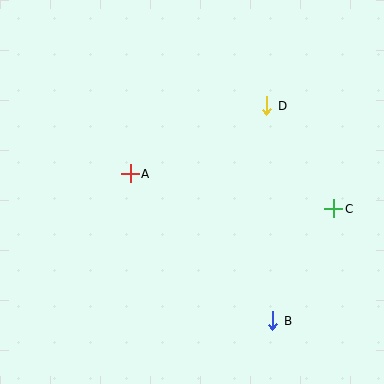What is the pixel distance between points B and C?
The distance between B and C is 127 pixels.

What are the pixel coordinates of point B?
Point B is at (272, 321).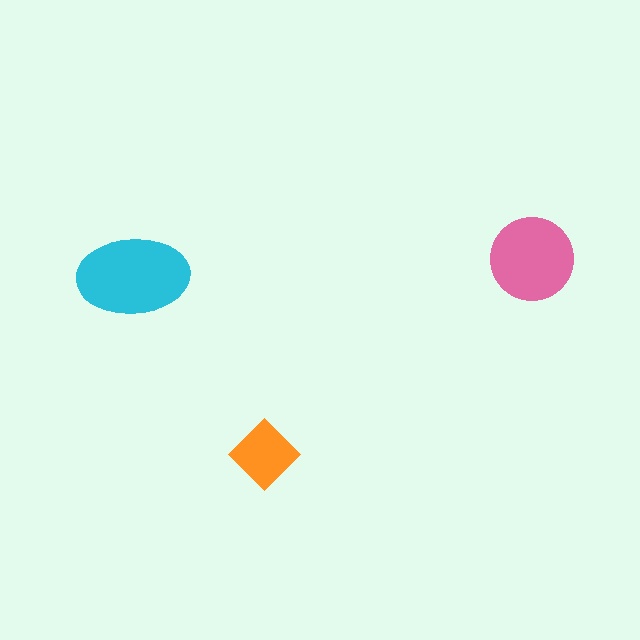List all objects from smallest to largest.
The orange diamond, the pink circle, the cyan ellipse.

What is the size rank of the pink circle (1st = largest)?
2nd.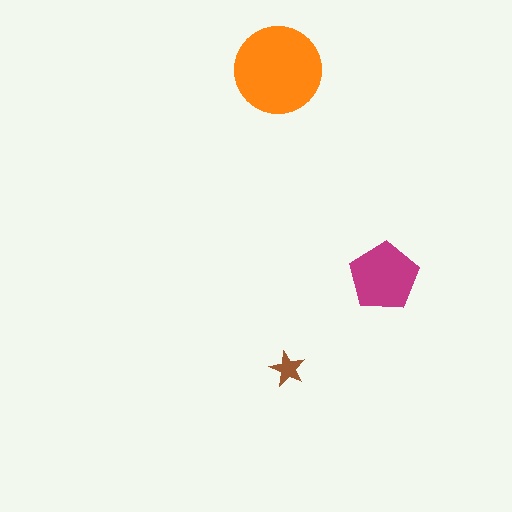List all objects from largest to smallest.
The orange circle, the magenta pentagon, the brown star.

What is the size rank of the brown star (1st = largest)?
3rd.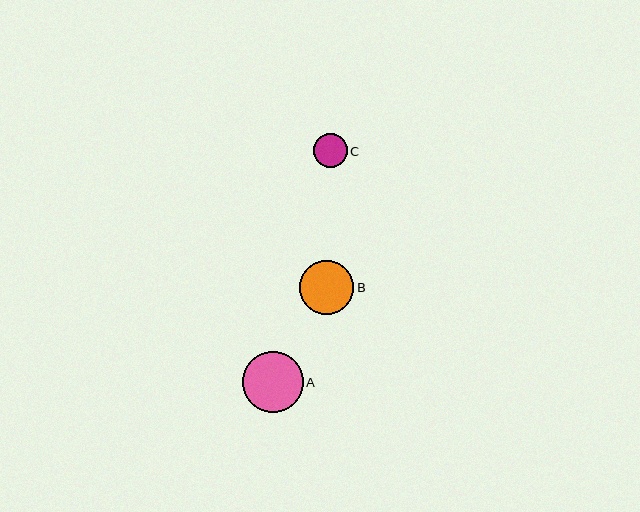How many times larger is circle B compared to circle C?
Circle B is approximately 1.6 times the size of circle C.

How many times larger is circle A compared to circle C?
Circle A is approximately 1.8 times the size of circle C.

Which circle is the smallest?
Circle C is the smallest with a size of approximately 34 pixels.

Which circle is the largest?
Circle A is the largest with a size of approximately 61 pixels.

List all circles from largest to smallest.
From largest to smallest: A, B, C.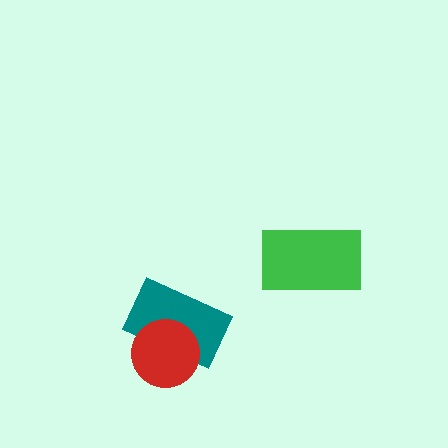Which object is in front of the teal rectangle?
The red circle is in front of the teal rectangle.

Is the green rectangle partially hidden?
No, no other shape covers it.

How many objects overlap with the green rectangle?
0 objects overlap with the green rectangle.